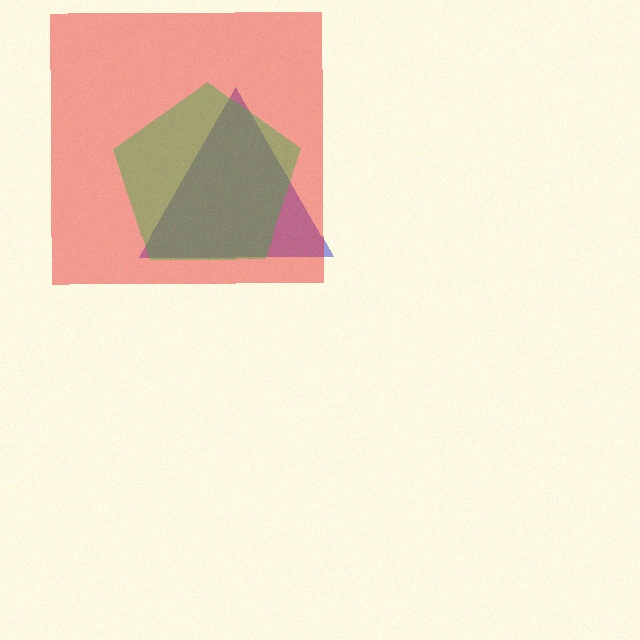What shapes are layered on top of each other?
The layered shapes are: a blue triangle, a red square, a green pentagon.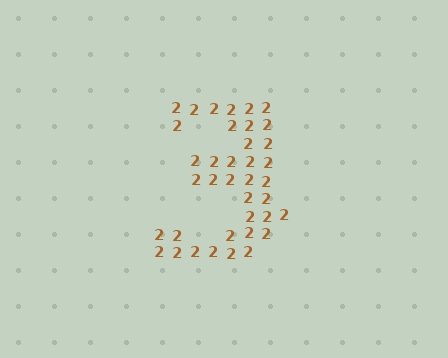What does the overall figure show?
The overall figure shows the digit 3.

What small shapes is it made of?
It is made of small digit 2's.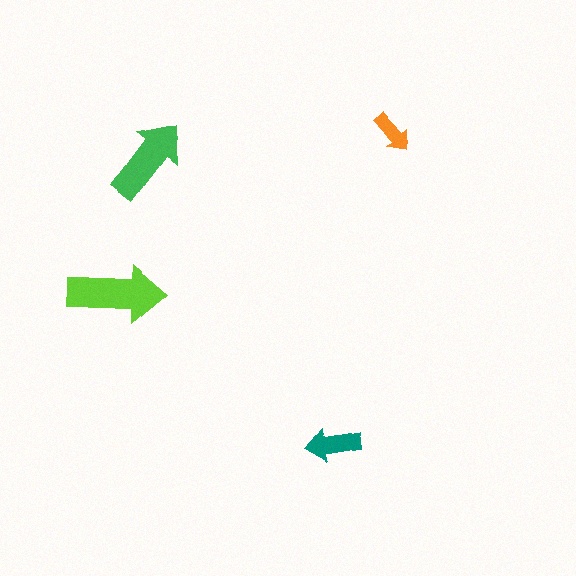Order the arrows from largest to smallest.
the lime one, the green one, the teal one, the orange one.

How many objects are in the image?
There are 4 objects in the image.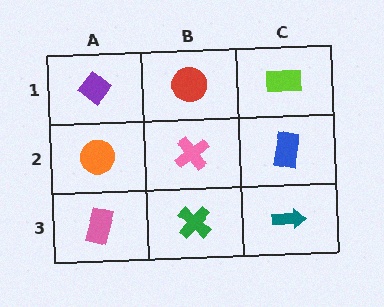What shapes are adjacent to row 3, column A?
An orange circle (row 2, column A), a green cross (row 3, column B).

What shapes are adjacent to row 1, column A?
An orange circle (row 2, column A), a red circle (row 1, column B).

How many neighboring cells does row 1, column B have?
3.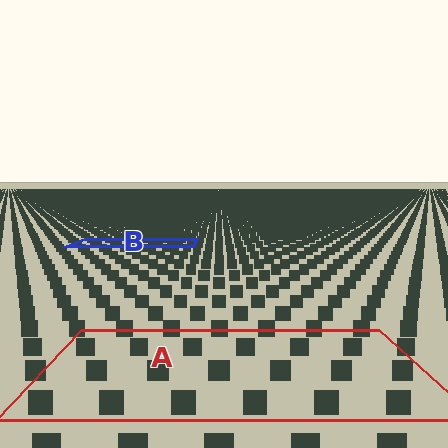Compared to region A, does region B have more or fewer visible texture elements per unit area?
Region B has more texture elements per unit area — they are packed more densely because it is farther away.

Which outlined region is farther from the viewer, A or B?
Region B is farther from the viewer — the texture elements inside it appear smaller and more densely packed.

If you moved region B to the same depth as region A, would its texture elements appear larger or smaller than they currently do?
They would appear larger. At a closer depth, the same texture elements are projected at a bigger on-screen size.